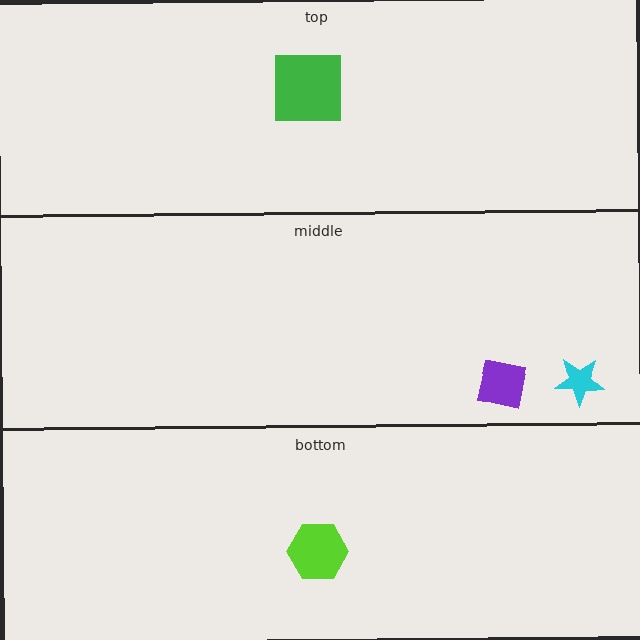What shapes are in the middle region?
The cyan star, the purple square.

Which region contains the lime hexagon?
The bottom region.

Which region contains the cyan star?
The middle region.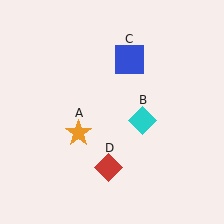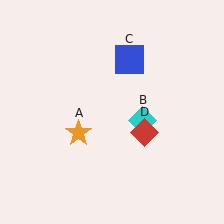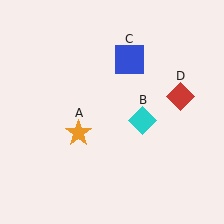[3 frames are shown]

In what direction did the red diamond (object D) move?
The red diamond (object D) moved up and to the right.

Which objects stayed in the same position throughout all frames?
Orange star (object A) and cyan diamond (object B) and blue square (object C) remained stationary.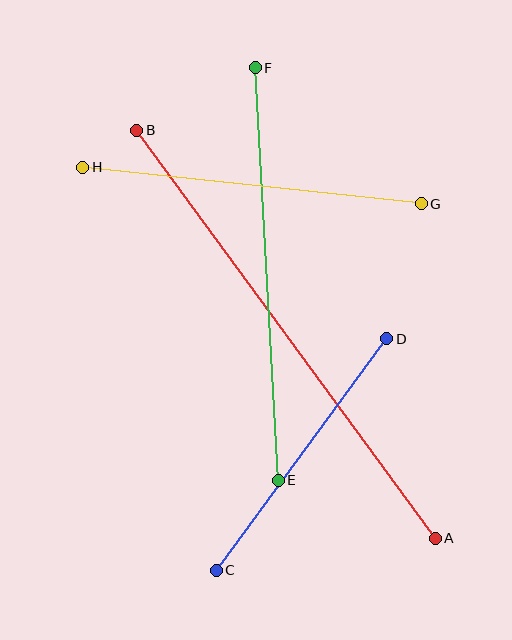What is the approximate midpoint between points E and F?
The midpoint is at approximately (267, 274) pixels.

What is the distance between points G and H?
The distance is approximately 340 pixels.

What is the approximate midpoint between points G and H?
The midpoint is at approximately (252, 185) pixels.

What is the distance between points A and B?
The distance is approximately 505 pixels.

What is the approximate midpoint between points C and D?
The midpoint is at approximately (302, 455) pixels.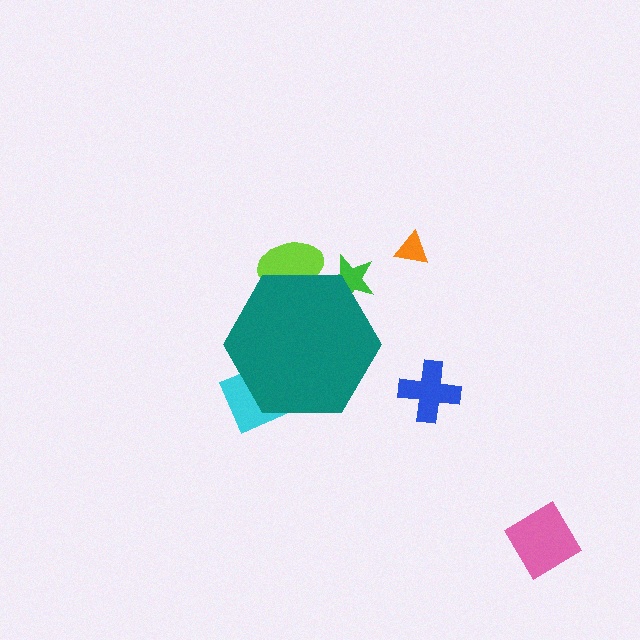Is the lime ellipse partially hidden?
Yes, the lime ellipse is partially hidden behind the teal hexagon.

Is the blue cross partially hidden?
No, the blue cross is fully visible.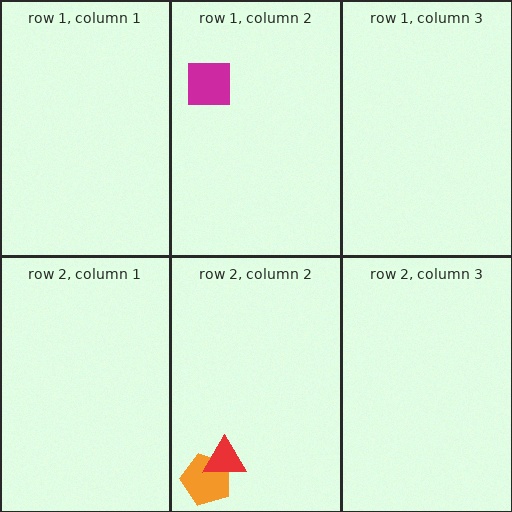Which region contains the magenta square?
The row 1, column 2 region.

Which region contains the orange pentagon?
The row 2, column 2 region.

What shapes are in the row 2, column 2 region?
The orange pentagon, the red triangle.